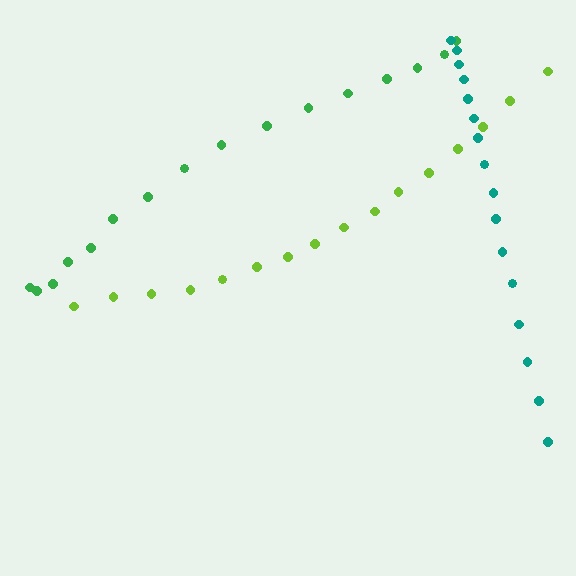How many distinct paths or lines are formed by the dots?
There are 3 distinct paths.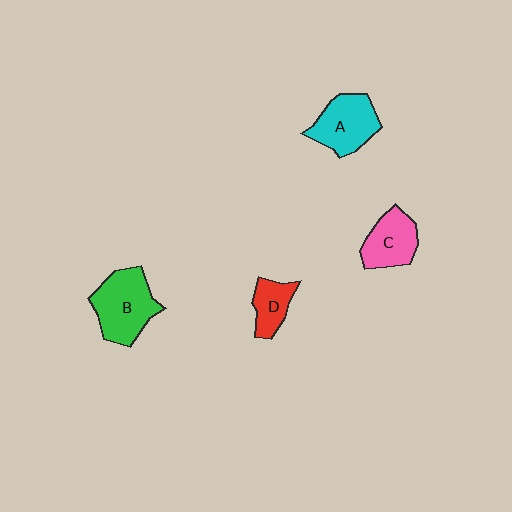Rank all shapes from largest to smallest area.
From largest to smallest: B (green), A (cyan), C (pink), D (red).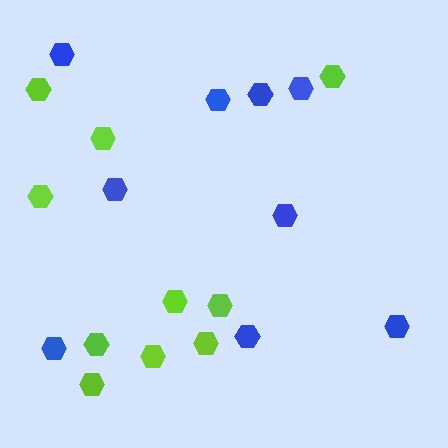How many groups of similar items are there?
There are 2 groups: one group of blue hexagons (9) and one group of lime hexagons (10).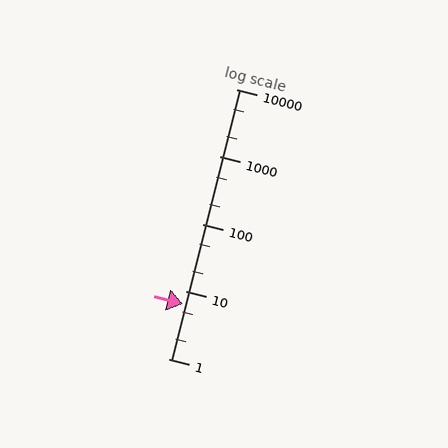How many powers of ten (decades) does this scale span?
The scale spans 4 decades, from 1 to 10000.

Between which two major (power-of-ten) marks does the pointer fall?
The pointer is between 1 and 10.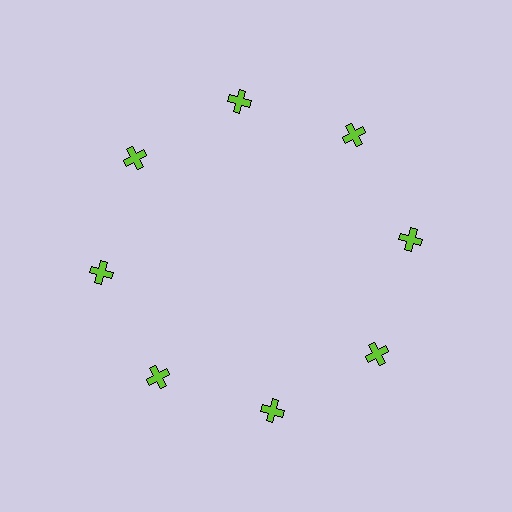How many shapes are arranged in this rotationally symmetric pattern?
There are 8 shapes, arranged in 8 groups of 1.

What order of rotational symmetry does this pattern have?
This pattern has 8-fold rotational symmetry.